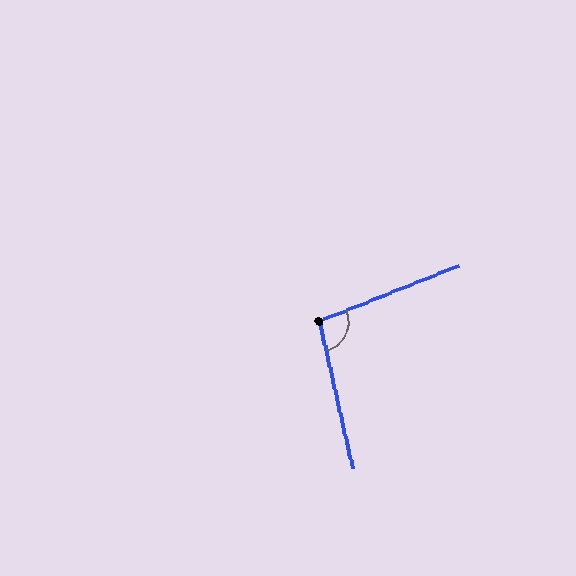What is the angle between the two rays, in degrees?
Approximately 99 degrees.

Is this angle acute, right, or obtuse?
It is obtuse.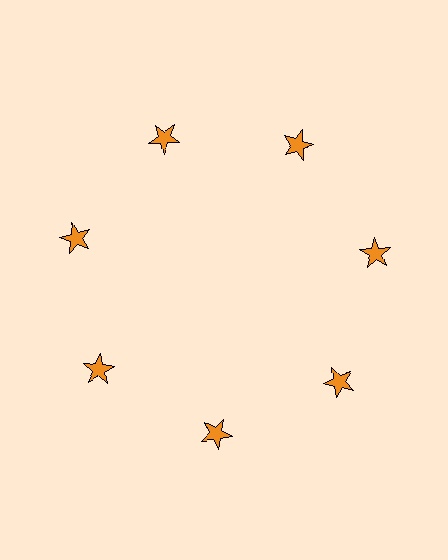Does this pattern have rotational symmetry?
Yes, this pattern has 7-fold rotational symmetry. It looks the same after rotating 51 degrees around the center.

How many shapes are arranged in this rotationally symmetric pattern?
There are 7 shapes, arranged in 7 groups of 1.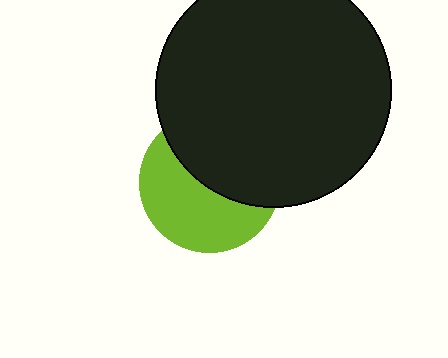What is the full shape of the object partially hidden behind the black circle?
The partially hidden object is a lime circle.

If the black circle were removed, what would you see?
You would see the complete lime circle.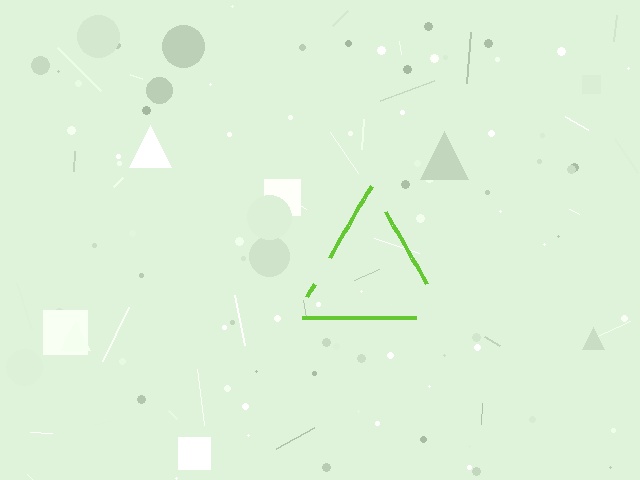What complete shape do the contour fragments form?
The contour fragments form a triangle.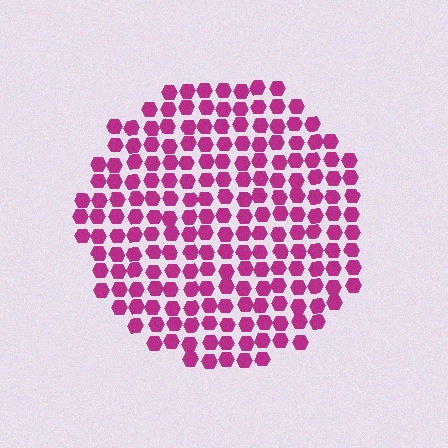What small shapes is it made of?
It is made of small hexagons.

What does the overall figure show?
The overall figure shows a circle.